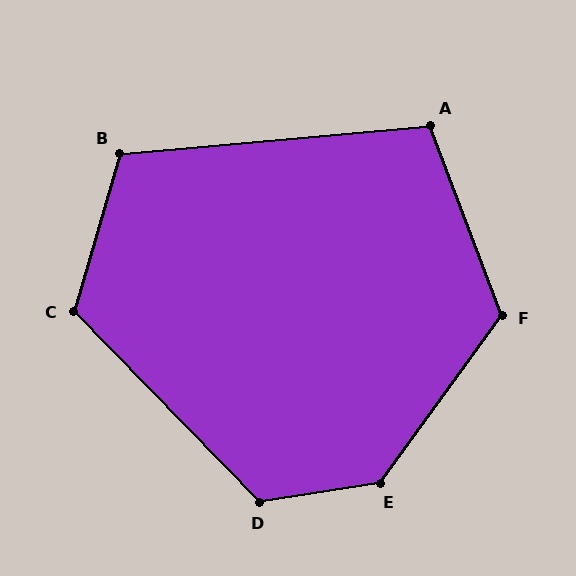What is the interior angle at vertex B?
Approximately 111 degrees (obtuse).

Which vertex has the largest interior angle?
E, at approximately 135 degrees.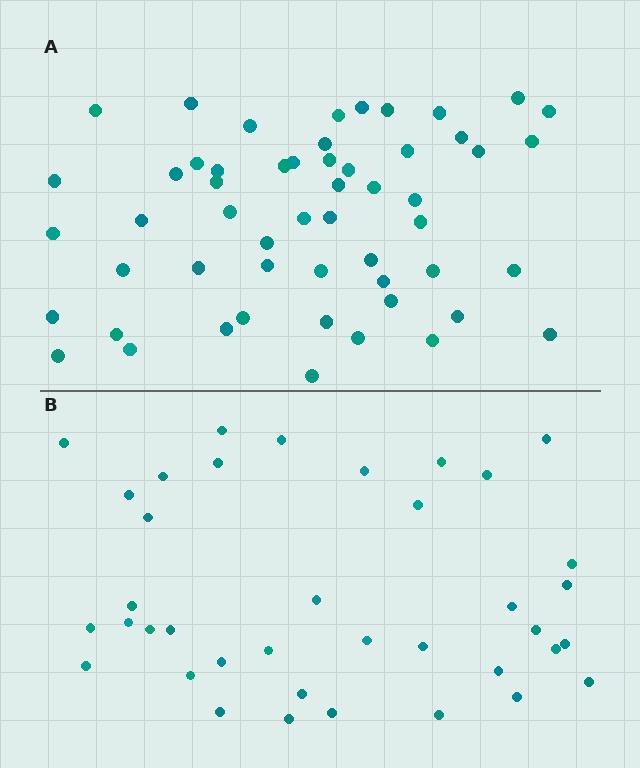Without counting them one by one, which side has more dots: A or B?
Region A (the top region) has more dots.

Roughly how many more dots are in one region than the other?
Region A has approximately 15 more dots than region B.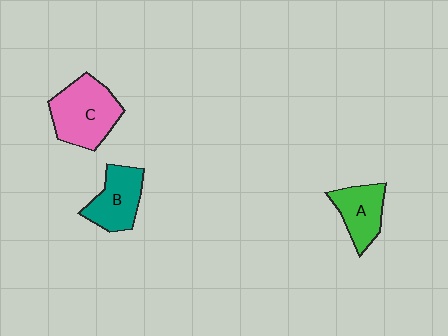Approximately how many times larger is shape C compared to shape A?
Approximately 1.5 times.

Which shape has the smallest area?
Shape A (green).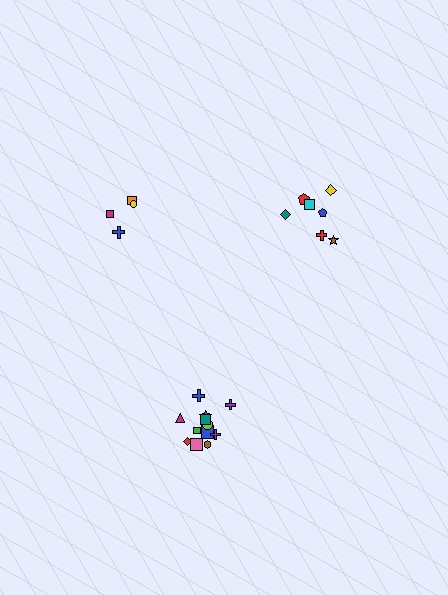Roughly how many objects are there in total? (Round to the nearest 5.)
Roughly 25 objects in total.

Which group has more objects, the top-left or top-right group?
The top-right group.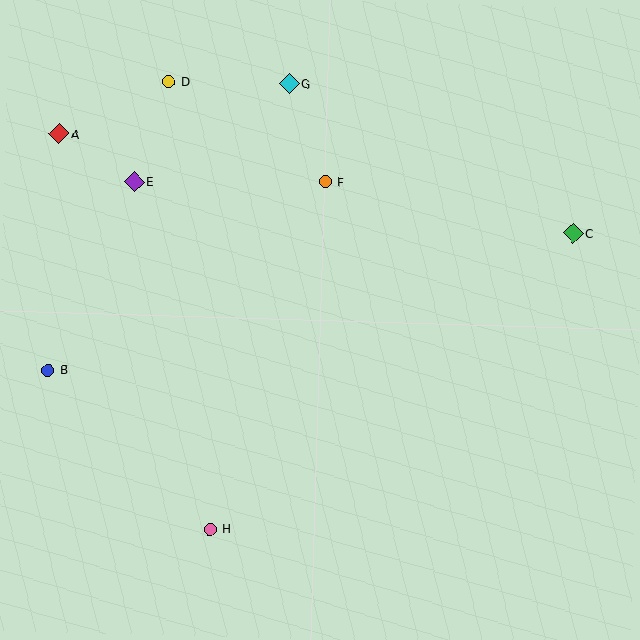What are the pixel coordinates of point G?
Point G is at (289, 84).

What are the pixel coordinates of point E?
Point E is at (134, 182).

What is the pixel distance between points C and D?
The distance between C and D is 432 pixels.